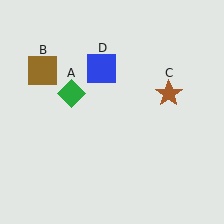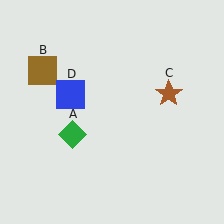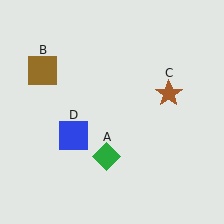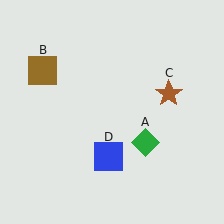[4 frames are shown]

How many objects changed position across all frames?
2 objects changed position: green diamond (object A), blue square (object D).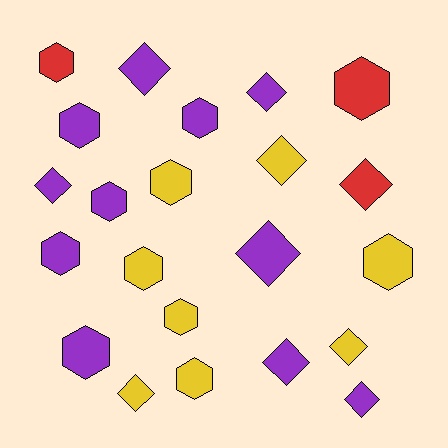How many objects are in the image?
There are 22 objects.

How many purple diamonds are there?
There are 6 purple diamonds.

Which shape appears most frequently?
Hexagon, with 12 objects.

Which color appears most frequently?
Purple, with 11 objects.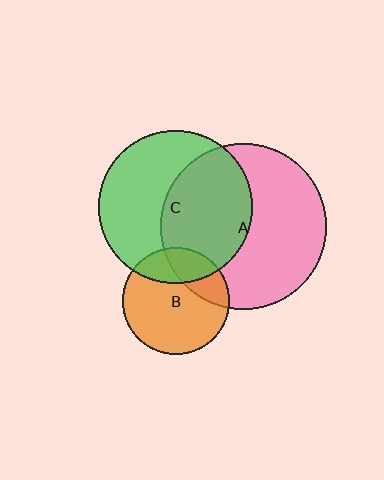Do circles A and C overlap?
Yes.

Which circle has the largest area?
Circle A (pink).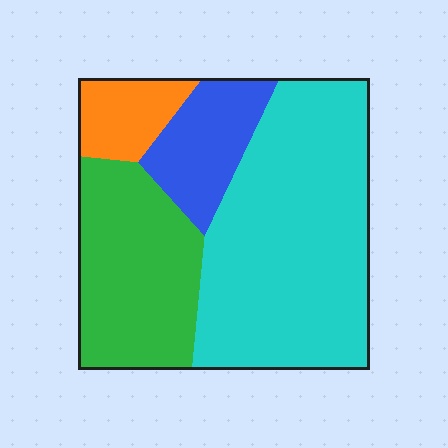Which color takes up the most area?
Cyan, at roughly 50%.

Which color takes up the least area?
Orange, at roughly 10%.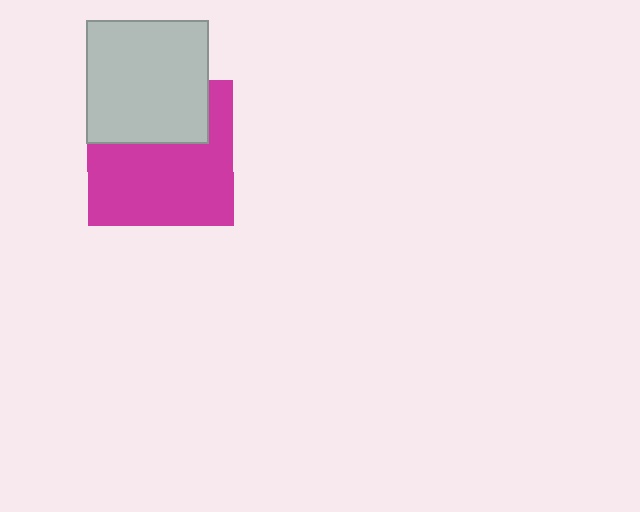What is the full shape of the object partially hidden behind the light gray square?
The partially hidden object is a magenta square.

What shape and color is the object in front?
The object in front is a light gray square.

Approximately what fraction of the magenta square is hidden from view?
Roughly 37% of the magenta square is hidden behind the light gray square.